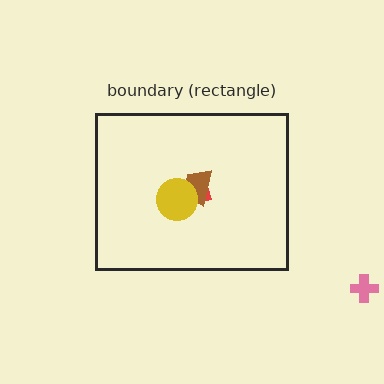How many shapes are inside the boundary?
3 inside, 1 outside.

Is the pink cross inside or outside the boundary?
Outside.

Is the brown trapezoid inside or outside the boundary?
Inside.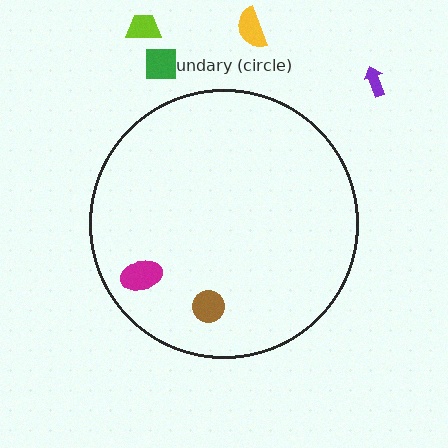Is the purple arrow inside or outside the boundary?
Outside.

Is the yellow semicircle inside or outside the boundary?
Outside.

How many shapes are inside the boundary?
2 inside, 4 outside.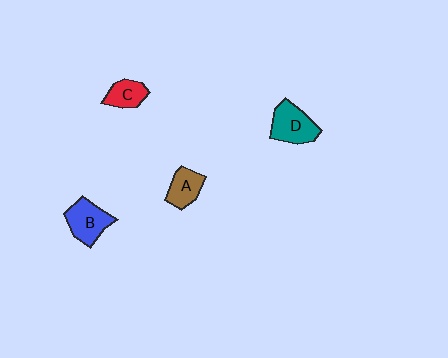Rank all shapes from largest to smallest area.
From largest to smallest: D (teal), B (blue), A (brown), C (red).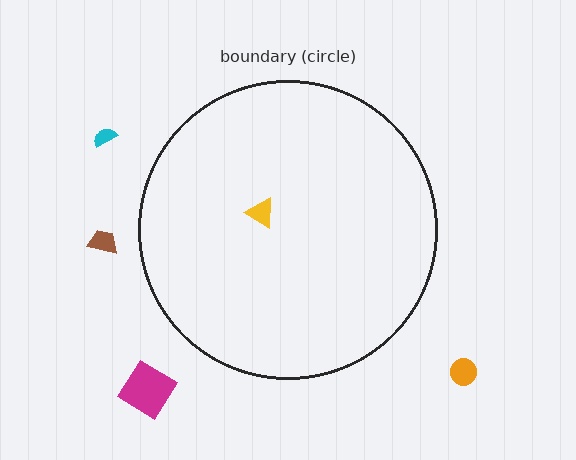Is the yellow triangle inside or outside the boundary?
Inside.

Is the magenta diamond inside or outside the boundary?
Outside.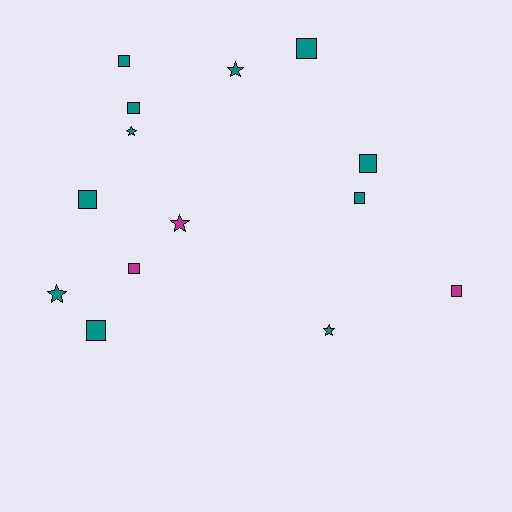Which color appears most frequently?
Teal, with 11 objects.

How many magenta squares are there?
There are 2 magenta squares.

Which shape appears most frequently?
Square, with 9 objects.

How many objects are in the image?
There are 14 objects.